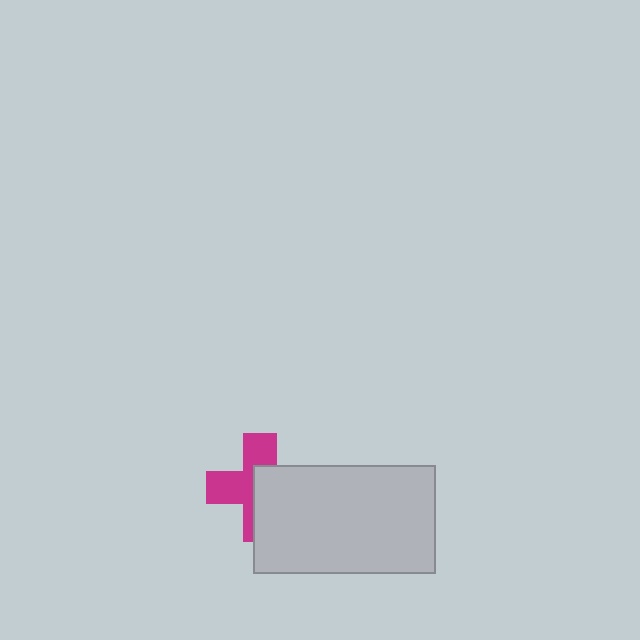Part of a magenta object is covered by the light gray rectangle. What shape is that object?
It is a cross.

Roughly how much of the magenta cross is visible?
About half of it is visible (roughly 50%).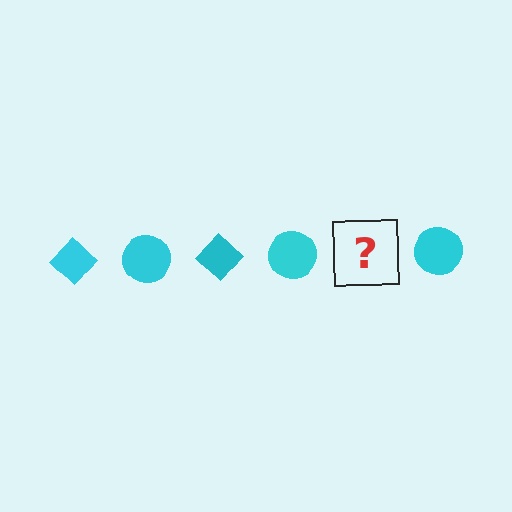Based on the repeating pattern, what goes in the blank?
The blank should be a cyan diamond.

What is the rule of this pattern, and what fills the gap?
The rule is that the pattern cycles through diamond, circle shapes in cyan. The gap should be filled with a cyan diamond.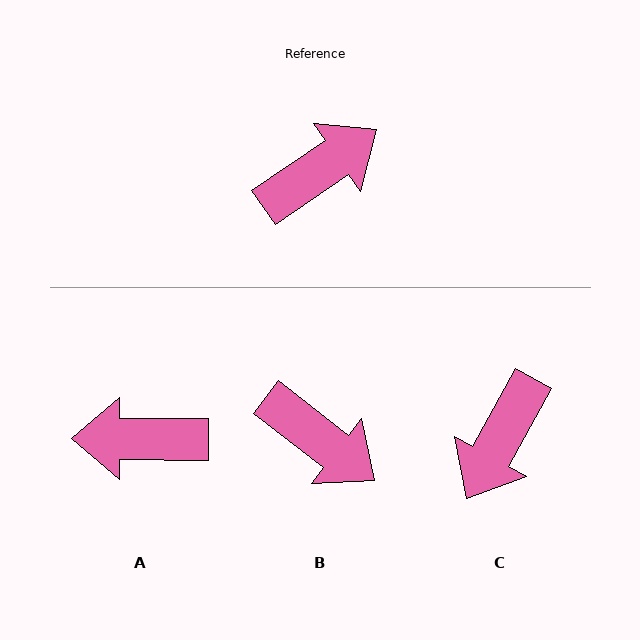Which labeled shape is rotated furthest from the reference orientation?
C, about 153 degrees away.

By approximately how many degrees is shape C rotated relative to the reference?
Approximately 153 degrees clockwise.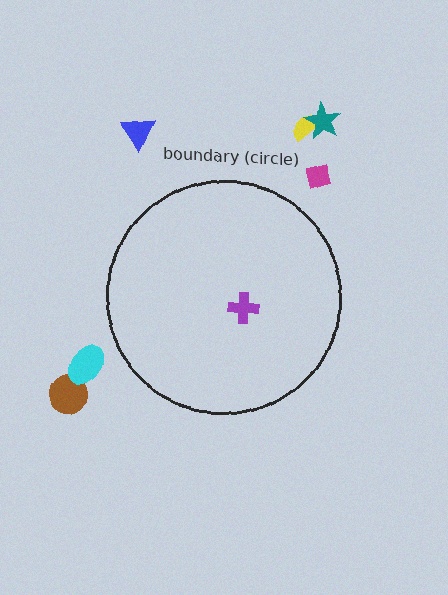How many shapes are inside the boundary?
1 inside, 6 outside.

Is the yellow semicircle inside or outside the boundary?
Outside.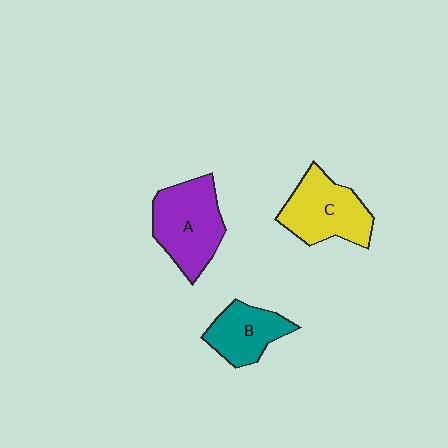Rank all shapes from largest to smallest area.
From largest to smallest: A (purple), C (yellow), B (teal).